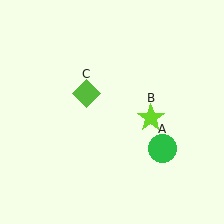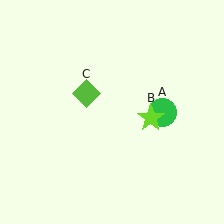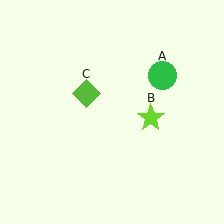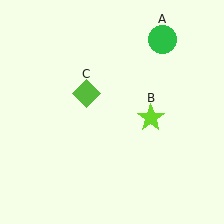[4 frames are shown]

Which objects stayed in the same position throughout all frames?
Lime star (object B) and lime diamond (object C) remained stationary.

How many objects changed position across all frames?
1 object changed position: green circle (object A).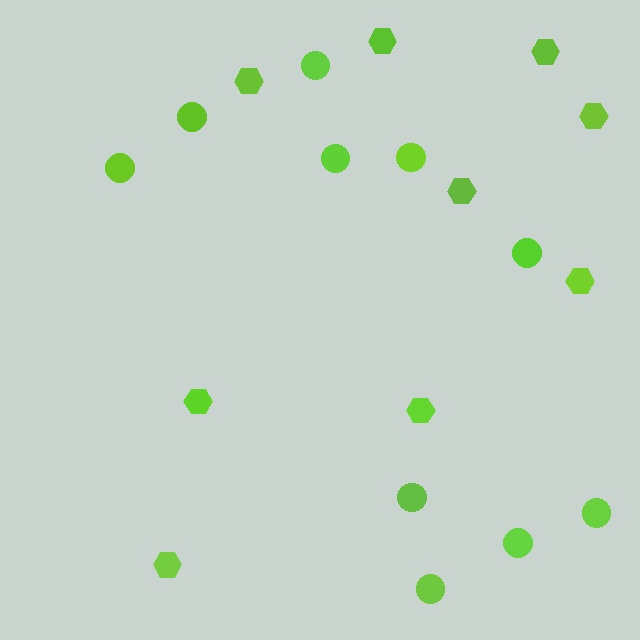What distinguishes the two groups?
There are 2 groups: one group of hexagons (9) and one group of circles (10).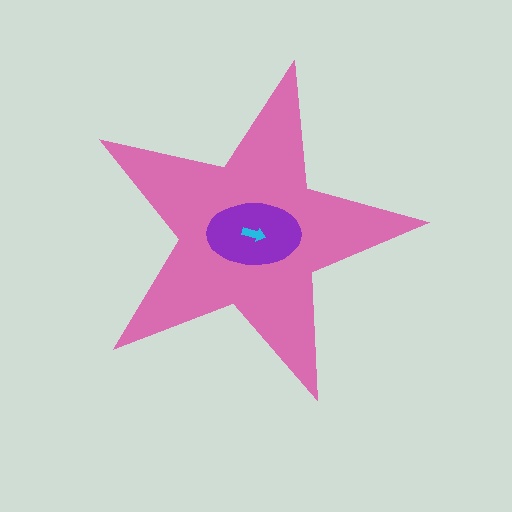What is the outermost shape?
The pink star.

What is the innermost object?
The cyan arrow.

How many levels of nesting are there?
3.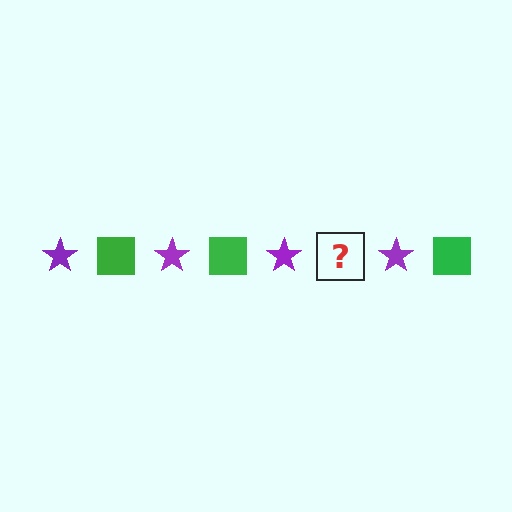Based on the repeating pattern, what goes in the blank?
The blank should be a green square.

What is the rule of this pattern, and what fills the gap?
The rule is that the pattern alternates between purple star and green square. The gap should be filled with a green square.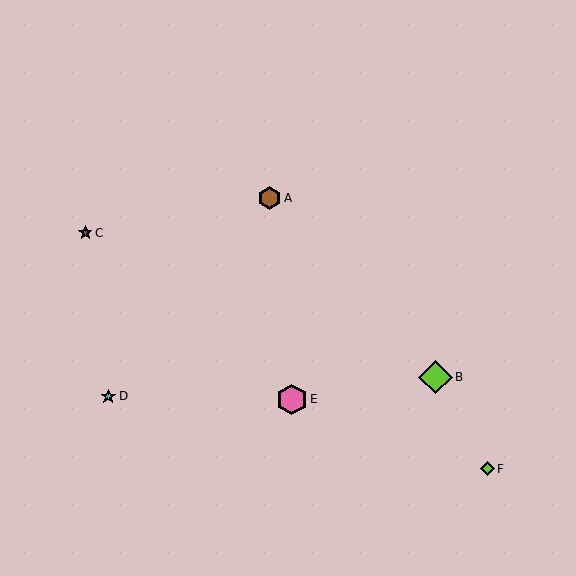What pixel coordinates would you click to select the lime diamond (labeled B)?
Click at (436, 377) to select the lime diamond B.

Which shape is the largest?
The lime diamond (labeled B) is the largest.